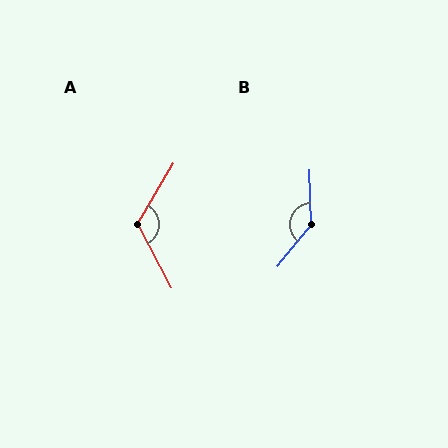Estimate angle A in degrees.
Approximately 122 degrees.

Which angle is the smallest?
A, at approximately 122 degrees.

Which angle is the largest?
B, at approximately 139 degrees.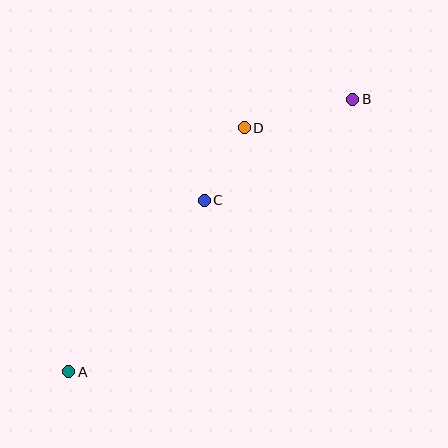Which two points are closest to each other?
Points C and D are closest to each other.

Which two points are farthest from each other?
Points A and B are farthest from each other.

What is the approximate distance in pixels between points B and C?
The distance between B and C is approximately 180 pixels.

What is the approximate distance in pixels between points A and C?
The distance between A and C is approximately 219 pixels.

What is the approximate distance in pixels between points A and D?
The distance between A and D is approximately 301 pixels.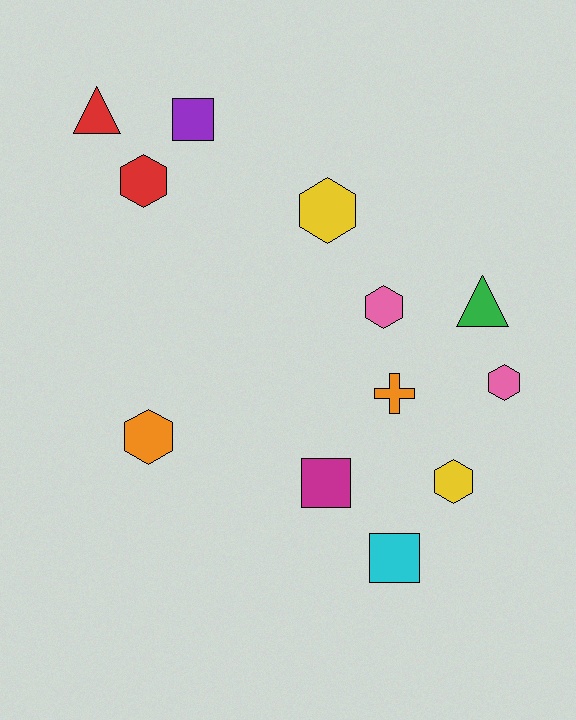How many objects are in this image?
There are 12 objects.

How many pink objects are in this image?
There are 2 pink objects.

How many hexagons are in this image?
There are 6 hexagons.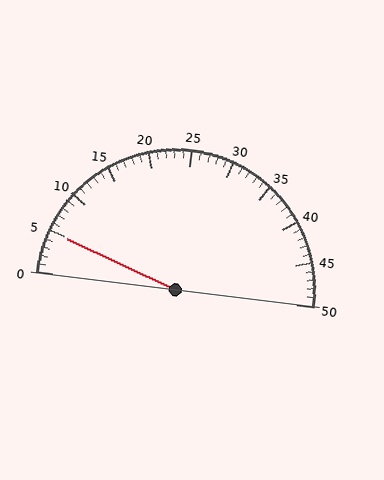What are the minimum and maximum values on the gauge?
The gauge ranges from 0 to 50.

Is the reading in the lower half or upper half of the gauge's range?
The reading is in the lower half of the range (0 to 50).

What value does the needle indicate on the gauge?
The needle indicates approximately 5.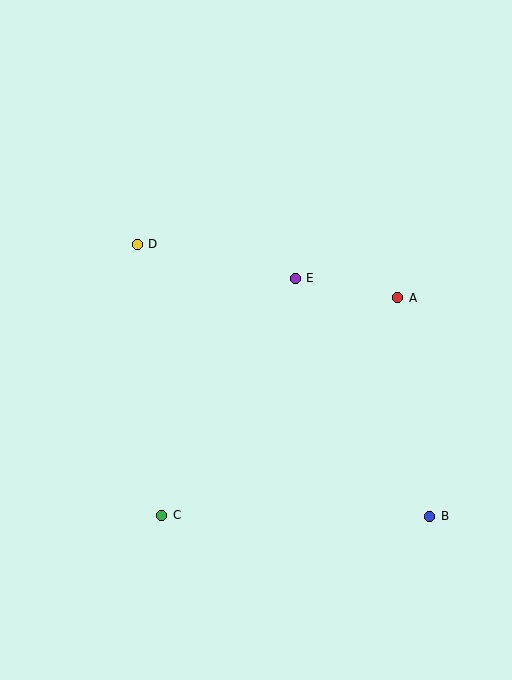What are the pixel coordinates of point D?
Point D is at (137, 244).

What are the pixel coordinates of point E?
Point E is at (295, 278).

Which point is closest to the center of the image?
Point E at (295, 278) is closest to the center.